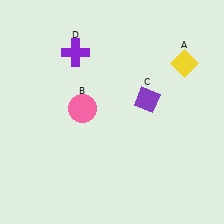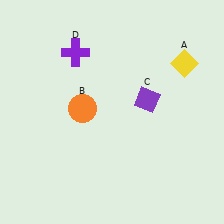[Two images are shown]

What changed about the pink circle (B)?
In Image 1, B is pink. In Image 2, it changed to orange.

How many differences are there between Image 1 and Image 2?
There is 1 difference between the two images.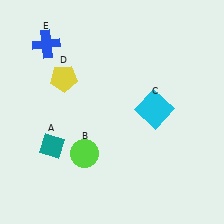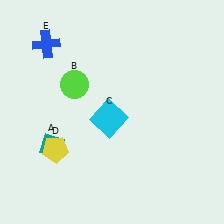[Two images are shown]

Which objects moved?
The objects that moved are: the lime circle (B), the cyan square (C), the yellow pentagon (D).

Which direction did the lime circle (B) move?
The lime circle (B) moved up.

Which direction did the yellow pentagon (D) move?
The yellow pentagon (D) moved down.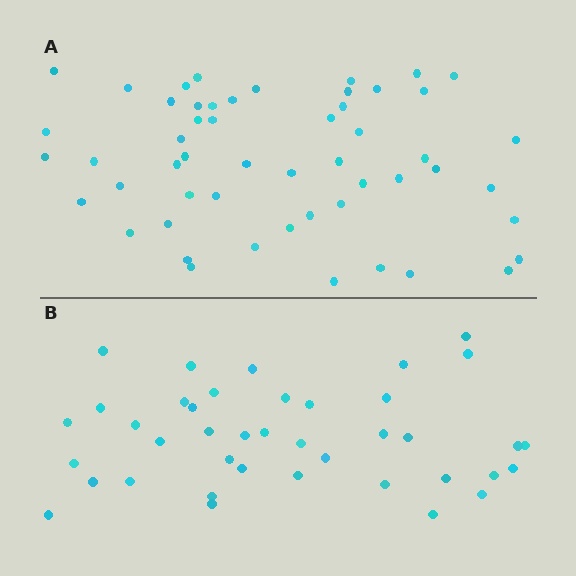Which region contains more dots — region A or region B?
Region A (the top region) has more dots.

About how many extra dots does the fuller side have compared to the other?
Region A has approximately 15 more dots than region B.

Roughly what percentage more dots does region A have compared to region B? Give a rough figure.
About 30% more.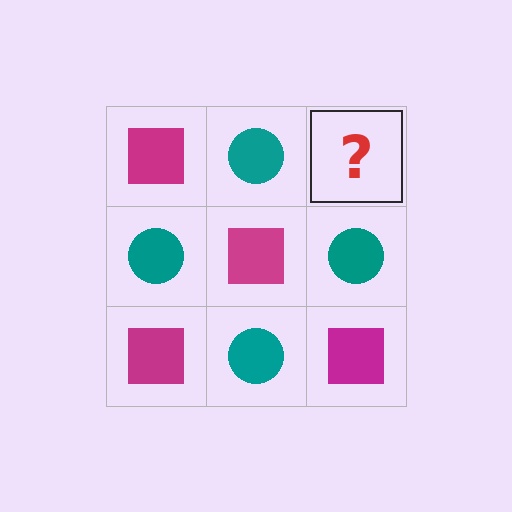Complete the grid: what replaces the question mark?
The question mark should be replaced with a magenta square.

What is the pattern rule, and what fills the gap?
The rule is that it alternates magenta square and teal circle in a checkerboard pattern. The gap should be filled with a magenta square.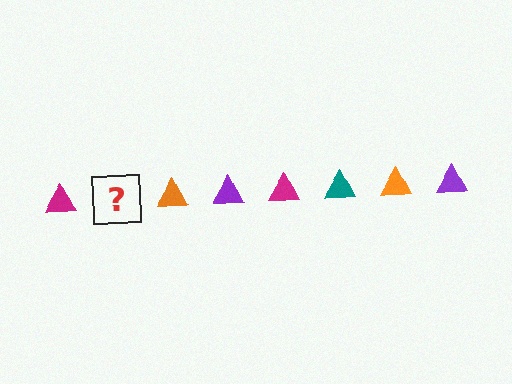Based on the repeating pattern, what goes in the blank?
The blank should be a teal triangle.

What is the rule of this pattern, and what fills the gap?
The rule is that the pattern cycles through magenta, teal, orange, purple triangles. The gap should be filled with a teal triangle.